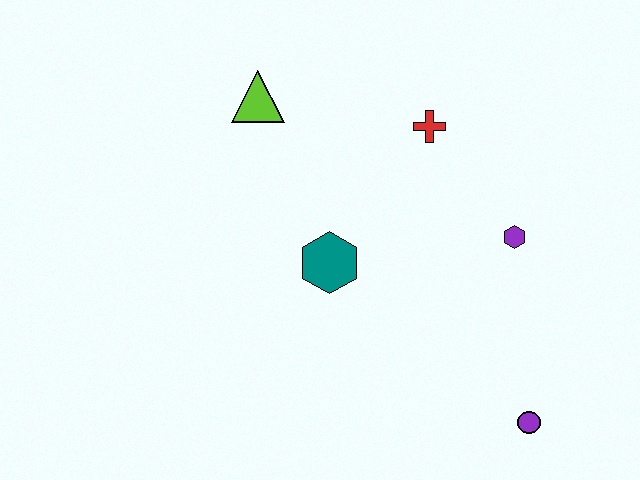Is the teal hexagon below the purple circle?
No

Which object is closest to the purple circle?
The purple hexagon is closest to the purple circle.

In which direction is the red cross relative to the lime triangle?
The red cross is to the right of the lime triangle.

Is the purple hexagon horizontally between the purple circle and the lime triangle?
Yes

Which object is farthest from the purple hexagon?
The lime triangle is farthest from the purple hexagon.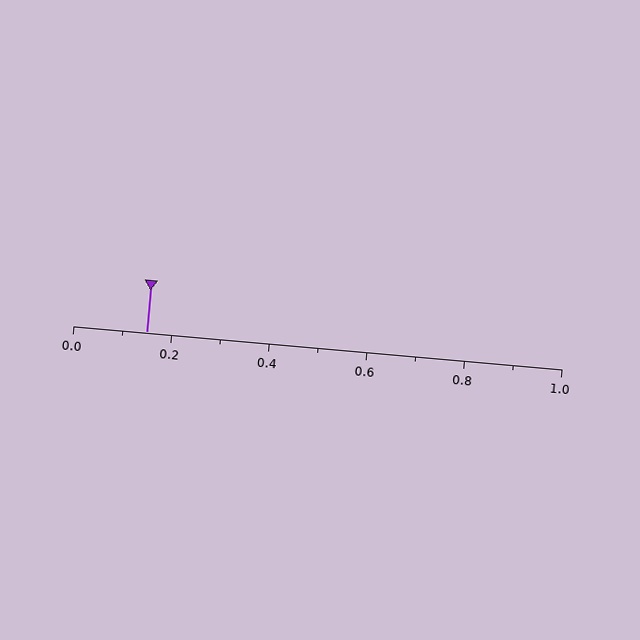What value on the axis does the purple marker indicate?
The marker indicates approximately 0.15.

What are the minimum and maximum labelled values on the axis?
The axis runs from 0.0 to 1.0.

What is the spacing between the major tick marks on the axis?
The major ticks are spaced 0.2 apart.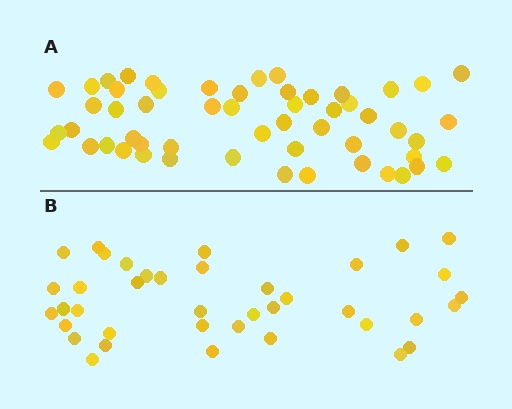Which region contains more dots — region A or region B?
Region A (the top region) has more dots.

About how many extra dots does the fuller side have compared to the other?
Region A has approximately 15 more dots than region B.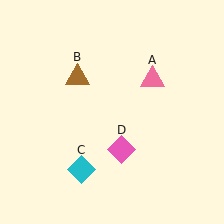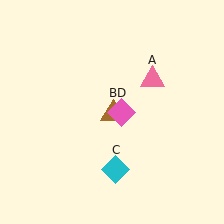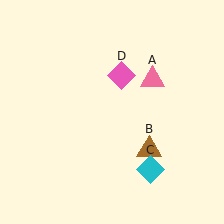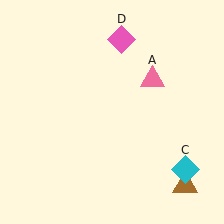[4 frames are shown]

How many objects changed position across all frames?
3 objects changed position: brown triangle (object B), cyan diamond (object C), pink diamond (object D).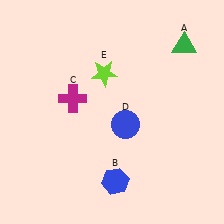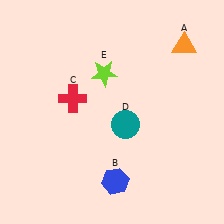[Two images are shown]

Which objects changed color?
A changed from green to orange. C changed from magenta to red. D changed from blue to teal.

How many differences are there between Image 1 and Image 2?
There are 3 differences between the two images.